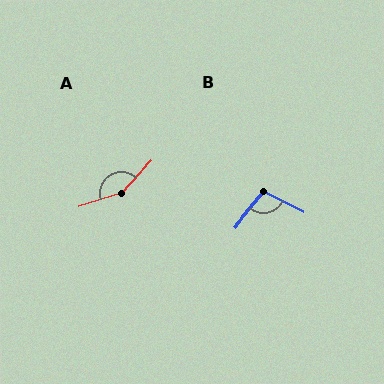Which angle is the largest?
A, at approximately 151 degrees.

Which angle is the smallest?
B, at approximately 102 degrees.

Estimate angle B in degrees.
Approximately 102 degrees.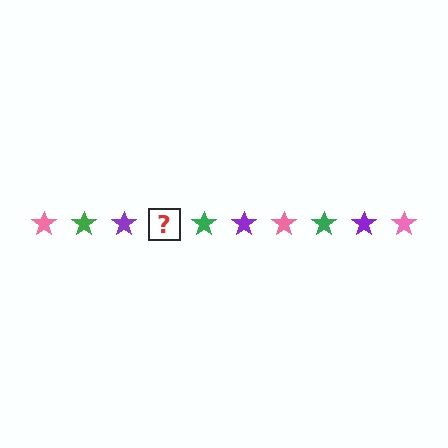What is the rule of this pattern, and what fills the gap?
The rule is that the pattern cycles through pink, green, purple stars. The gap should be filled with a pink star.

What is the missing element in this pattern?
The missing element is a pink star.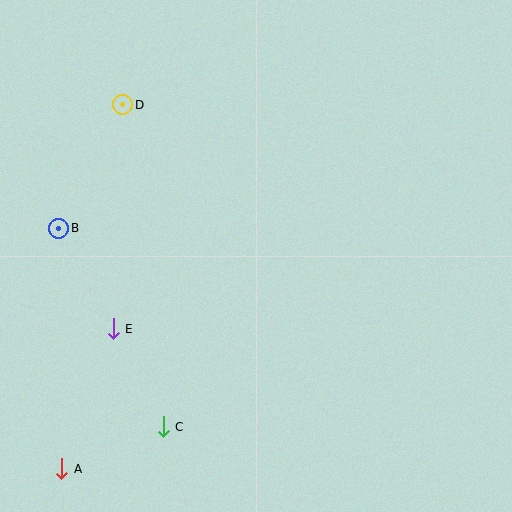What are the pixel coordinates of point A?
Point A is at (62, 469).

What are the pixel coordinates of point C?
Point C is at (163, 427).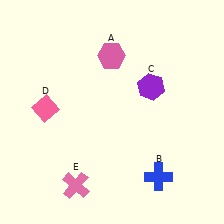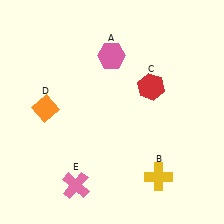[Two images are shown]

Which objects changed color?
B changed from blue to yellow. C changed from purple to red. D changed from pink to orange.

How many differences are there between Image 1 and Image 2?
There are 3 differences between the two images.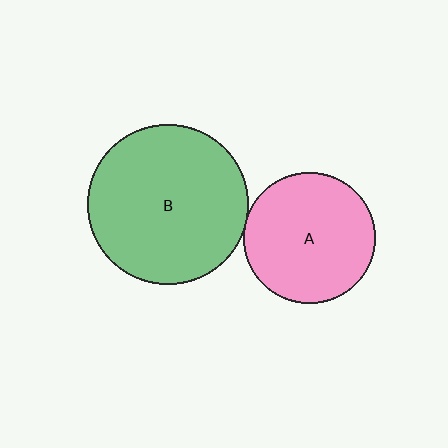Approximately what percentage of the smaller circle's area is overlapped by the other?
Approximately 5%.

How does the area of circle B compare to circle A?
Approximately 1.5 times.